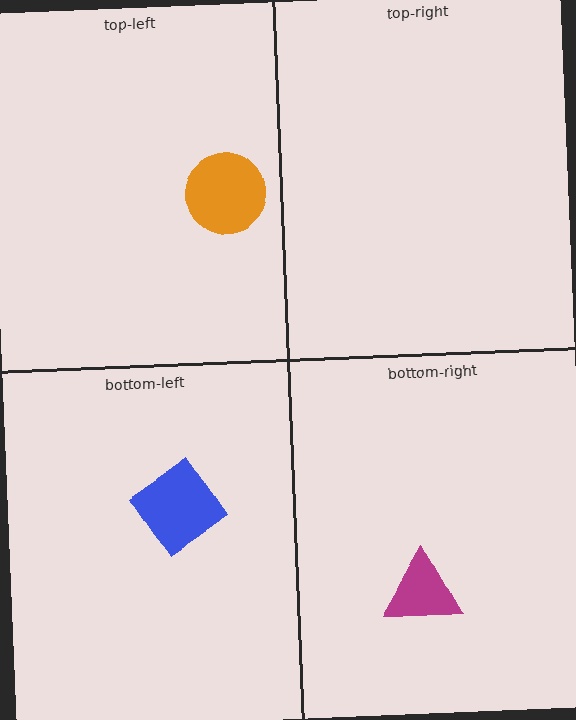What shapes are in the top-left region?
The orange circle.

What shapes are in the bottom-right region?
The magenta triangle.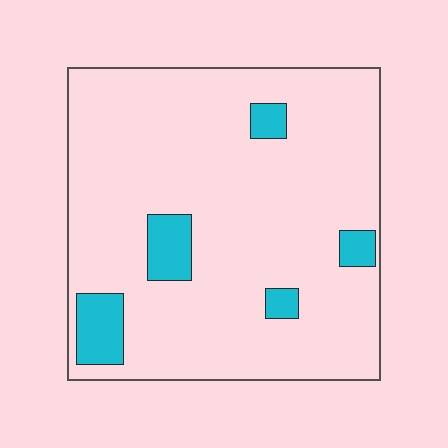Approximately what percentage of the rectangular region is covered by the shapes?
Approximately 10%.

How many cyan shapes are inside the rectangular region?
5.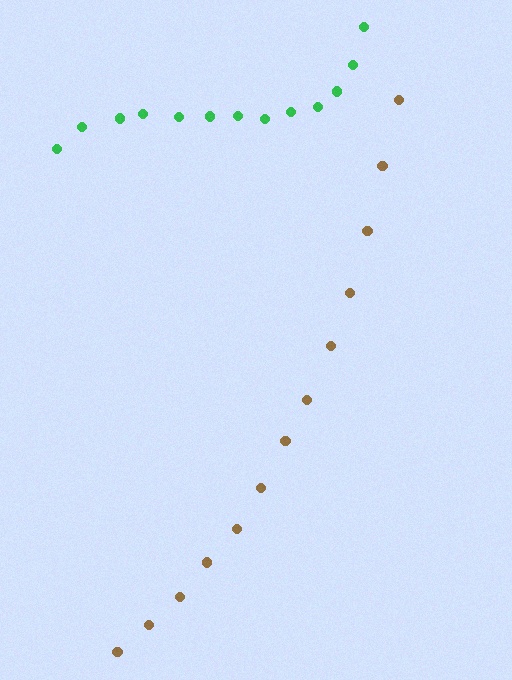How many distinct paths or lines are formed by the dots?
There are 2 distinct paths.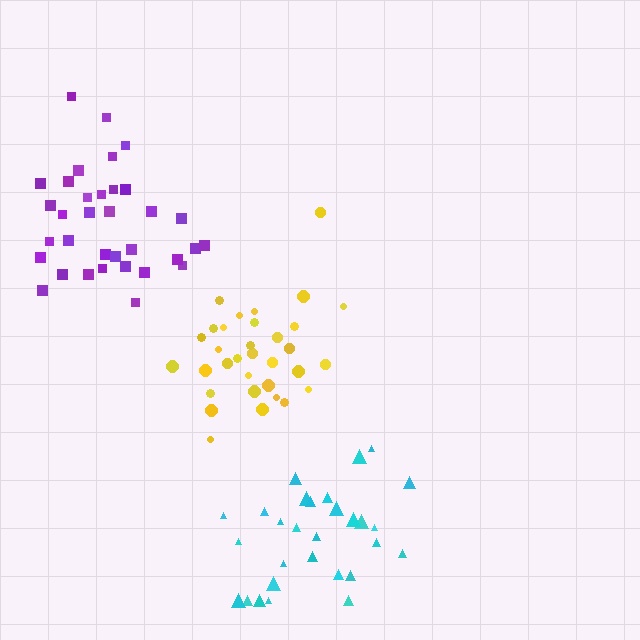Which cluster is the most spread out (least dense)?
Cyan.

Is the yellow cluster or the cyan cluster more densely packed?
Yellow.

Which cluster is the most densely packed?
Yellow.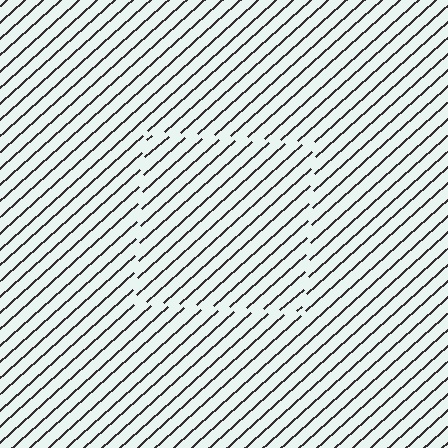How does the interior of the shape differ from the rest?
The interior of the shape contains the same grating, shifted by half a period — the contour is defined by the phase discontinuity where line-ends from the inner and outer gratings abut.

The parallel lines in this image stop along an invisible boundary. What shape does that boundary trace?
An illusory square. The interior of the shape contains the same grating, shifted by half a period — the contour is defined by the phase discontinuity where line-ends from the inner and outer gratings abut.